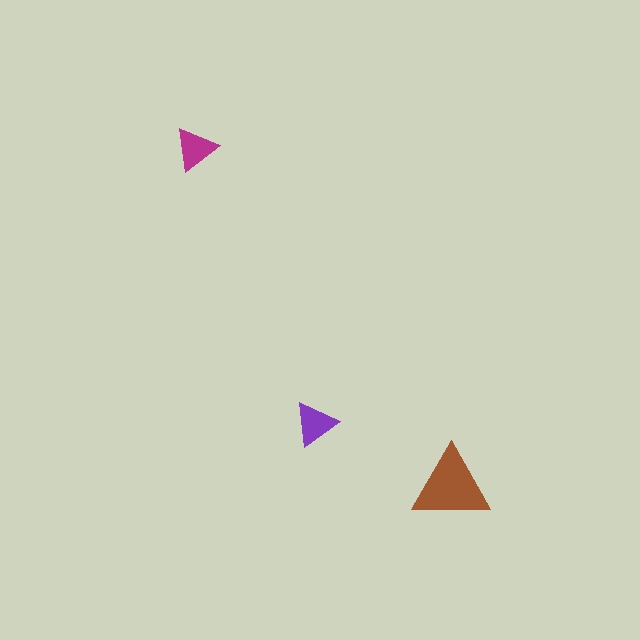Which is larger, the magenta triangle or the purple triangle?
The purple one.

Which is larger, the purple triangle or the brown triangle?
The brown one.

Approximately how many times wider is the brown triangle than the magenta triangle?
About 2 times wider.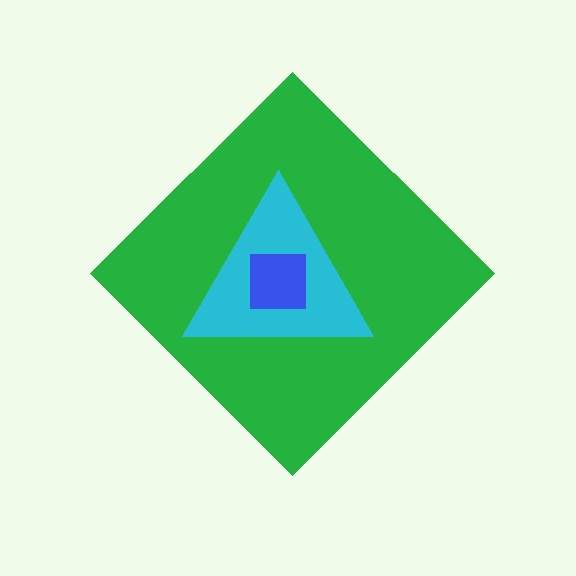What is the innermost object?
The blue square.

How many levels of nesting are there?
3.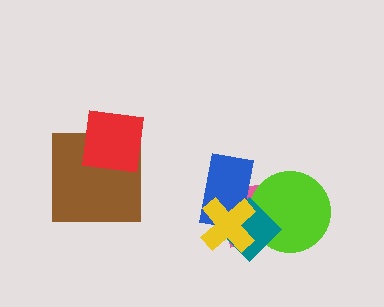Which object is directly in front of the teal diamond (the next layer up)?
The blue rectangle is directly in front of the teal diamond.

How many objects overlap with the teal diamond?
4 objects overlap with the teal diamond.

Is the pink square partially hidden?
Yes, it is partially covered by another shape.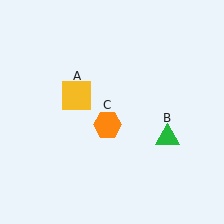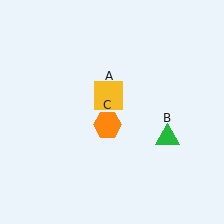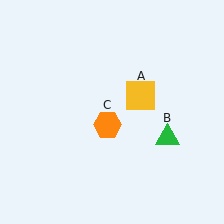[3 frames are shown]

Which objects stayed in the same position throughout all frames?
Green triangle (object B) and orange hexagon (object C) remained stationary.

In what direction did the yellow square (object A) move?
The yellow square (object A) moved right.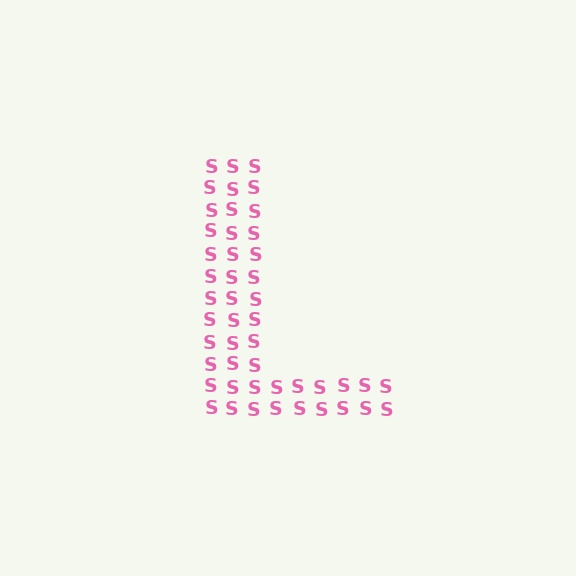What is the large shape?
The large shape is the letter L.